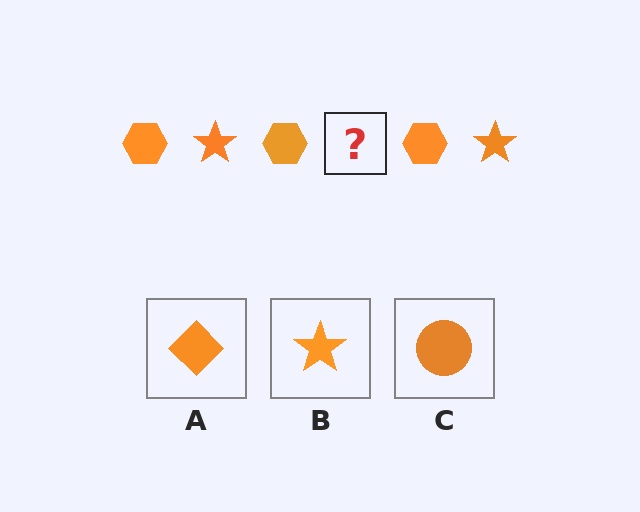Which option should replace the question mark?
Option B.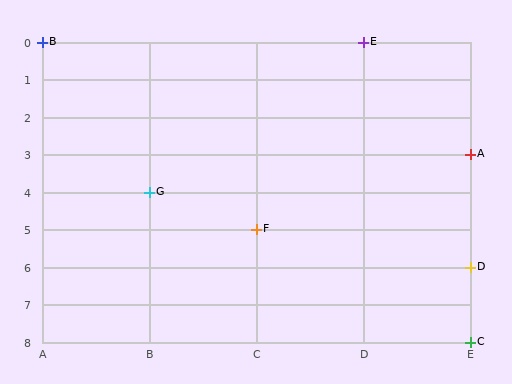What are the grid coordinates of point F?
Point F is at grid coordinates (C, 5).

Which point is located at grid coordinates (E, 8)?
Point C is at (E, 8).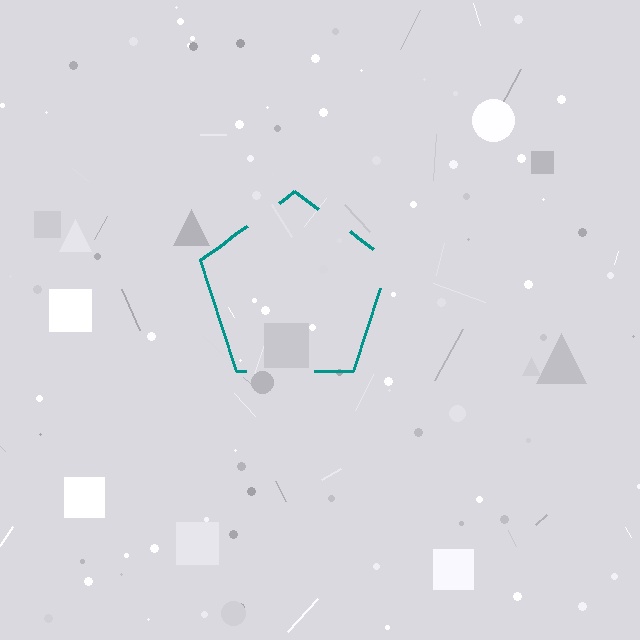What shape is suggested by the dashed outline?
The dashed outline suggests a pentagon.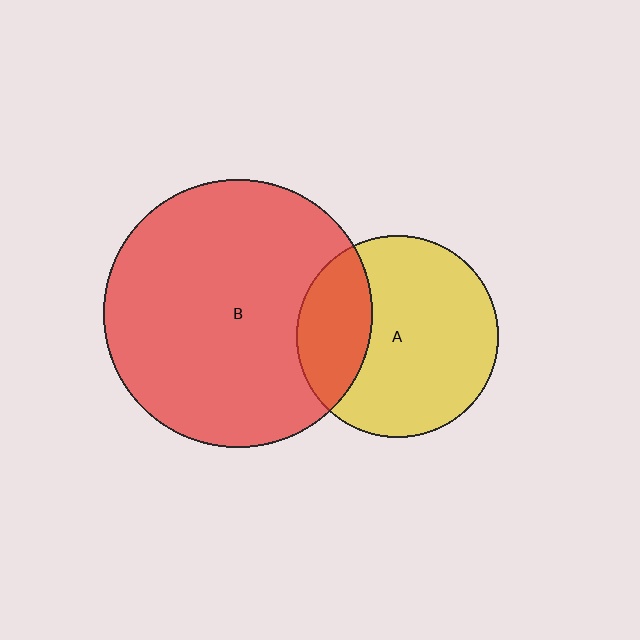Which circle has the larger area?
Circle B (red).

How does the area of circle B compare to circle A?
Approximately 1.8 times.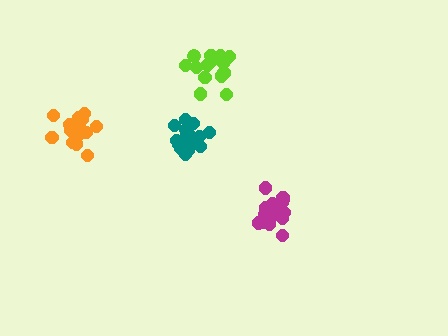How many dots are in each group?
Group 1: 20 dots, Group 2: 19 dots, Group 3: 21 dots, Group 4: 17 dots (77 total).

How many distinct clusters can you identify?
There are 4 distinct clusters.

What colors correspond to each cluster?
The clusters are colored: teal, orange, magenta, lime.